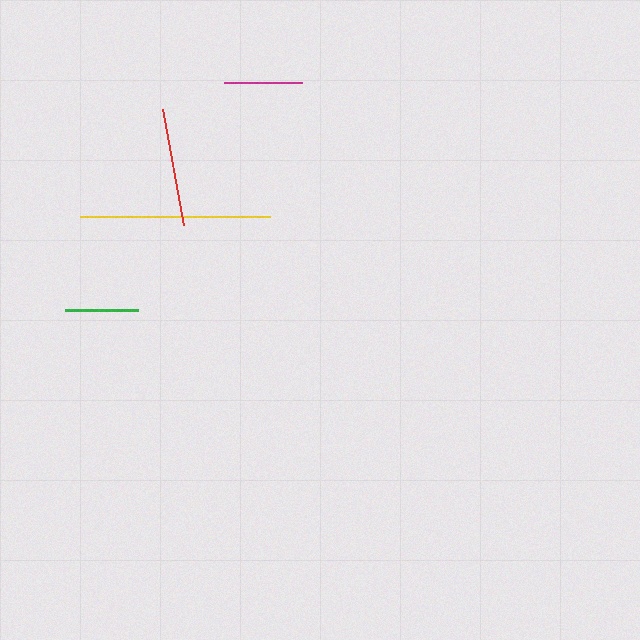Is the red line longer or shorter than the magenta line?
The red line is longer than the magenta line.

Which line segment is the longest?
The yellow line is the longest at approximately 190 pixels.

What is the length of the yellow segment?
The yellow segment is approximately 190 pixels long.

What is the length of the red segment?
The red segment is approximately 118 pixels long.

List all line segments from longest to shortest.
From longest to shortest: yellow, red, magenta, green.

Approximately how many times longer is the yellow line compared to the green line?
The yellow line is approximately 2.6 times the length of the green line.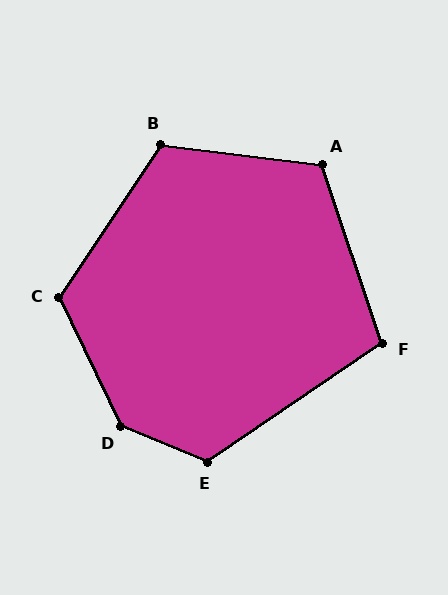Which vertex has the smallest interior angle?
F, at approximately 105 degrees.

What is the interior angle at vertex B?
Approximately 117 degrees (obtuse).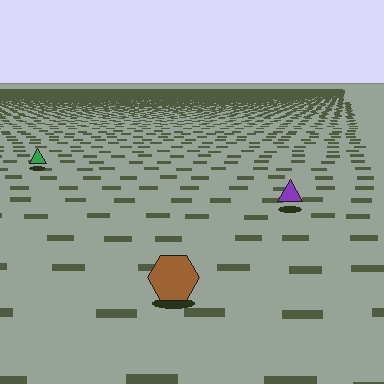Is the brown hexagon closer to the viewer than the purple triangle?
Yes. The brown hexagon is closer — you can tell from the texture gradient: the ground texture is coarser near it.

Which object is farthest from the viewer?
The green triangle is farthest from the viewer. It appears smaller and the ground texture around it is denser.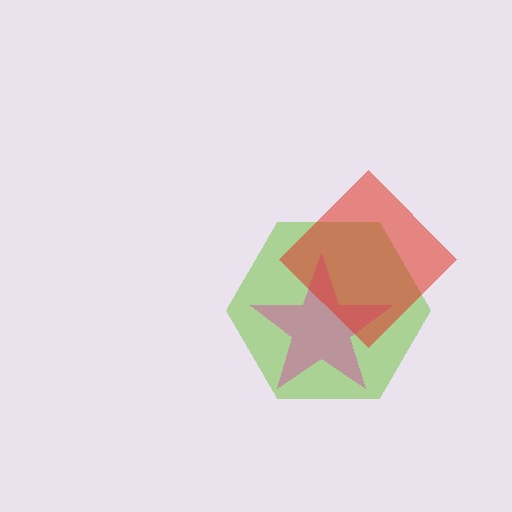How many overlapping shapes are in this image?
There are 3 overlapping shapes in the image.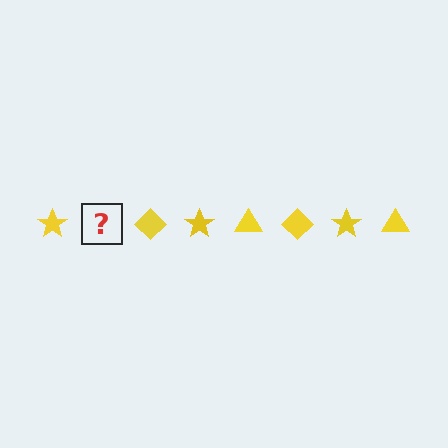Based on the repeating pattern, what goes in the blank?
The blank should be a yellow triangle.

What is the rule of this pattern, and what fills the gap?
The rule is that the pattern cycles through star, triangle, diamond shapes in yellow. The gap should be filled with a yellow triangle.